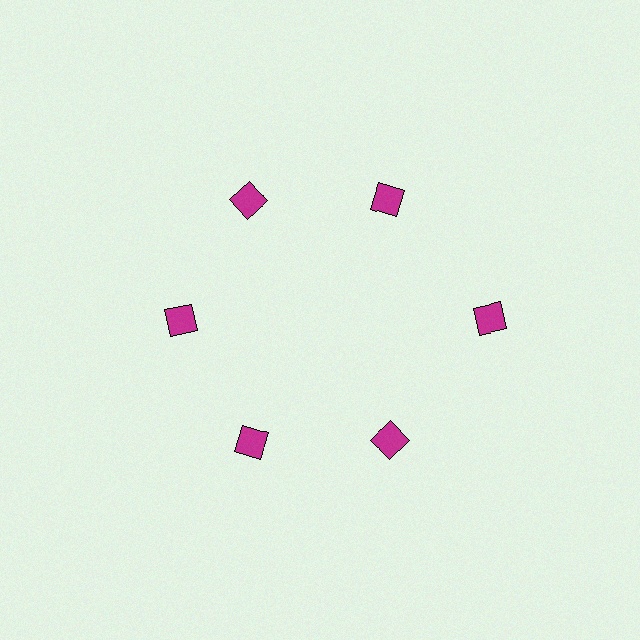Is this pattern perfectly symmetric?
No. The 6 magenta squares are arranged in a ring, but one element near the 3 o'clock position is pushed outward from the center, breaking the 6-fold rotational symmetry.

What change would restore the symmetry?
The symmetry would be restored by moving it inward, back onto the ring so that all 6 squares sit at equal angles and equal distance from the center.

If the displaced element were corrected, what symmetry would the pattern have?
It would have 6-fold rotational symmetry — the pattern would map onto itself every 60 degrees.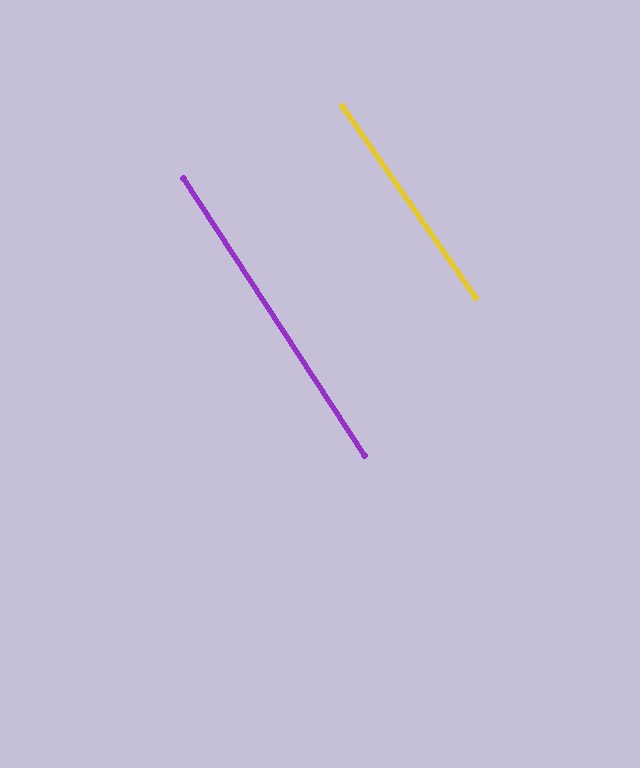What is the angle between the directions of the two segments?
Approximately 2 degrees.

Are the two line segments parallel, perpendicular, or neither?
Parallel — their directions differ by only 1.8°.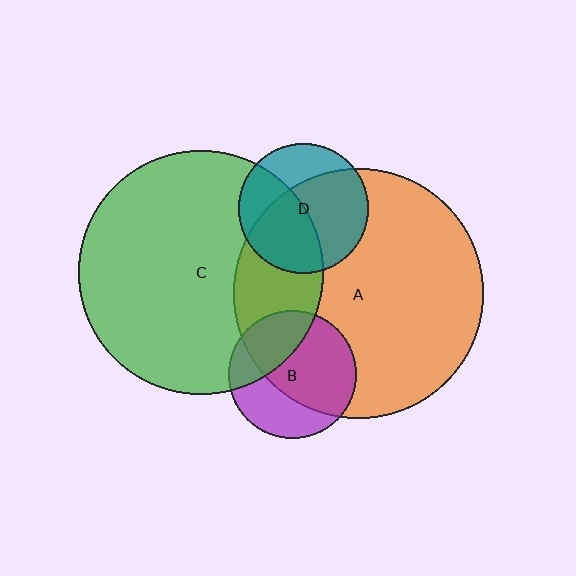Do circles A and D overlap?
Yes.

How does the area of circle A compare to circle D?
Approximately 3.7 times.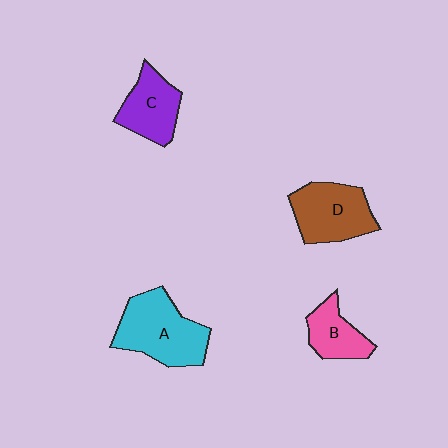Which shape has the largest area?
Shape A (cyan).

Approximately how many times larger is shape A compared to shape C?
Approximately 1.5 times.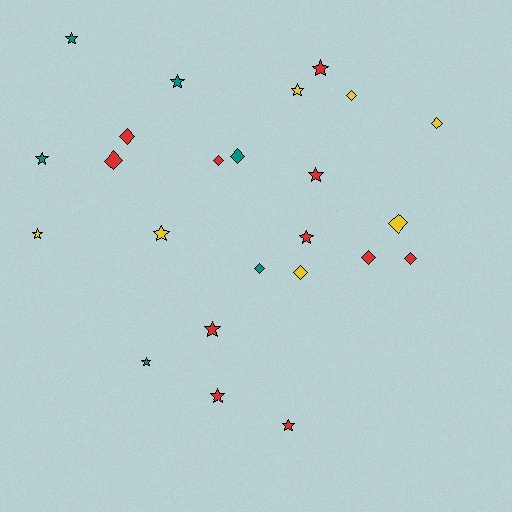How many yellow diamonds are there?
There are 4 yellow diamonds.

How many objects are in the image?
There are 24 objects.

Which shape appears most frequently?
Star, with 13 objects.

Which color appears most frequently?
Red, with 11 objects.